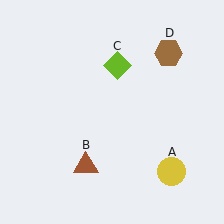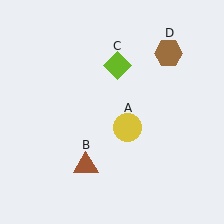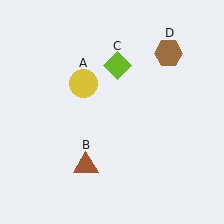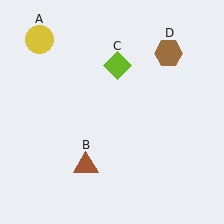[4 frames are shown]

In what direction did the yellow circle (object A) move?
The yellow circle (object A) moved up and to the left.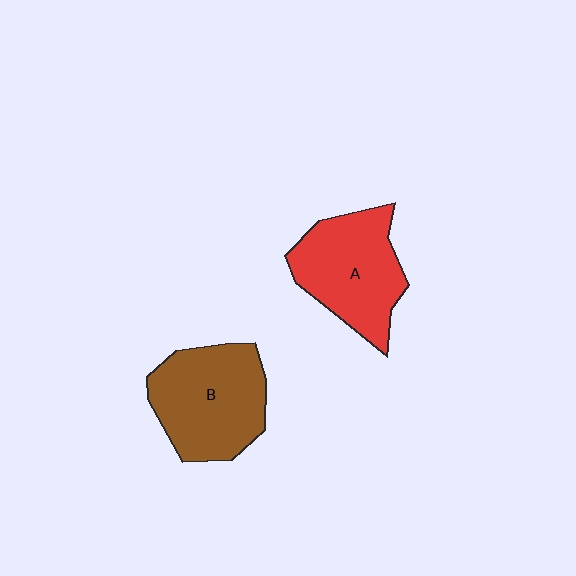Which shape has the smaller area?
Shape A (red).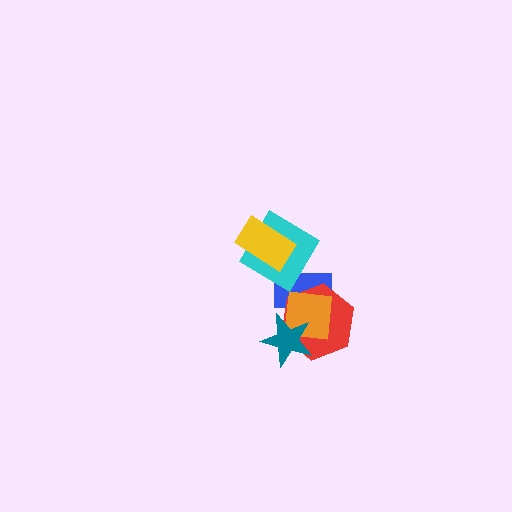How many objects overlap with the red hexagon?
3 objects overlap with the red hexagon.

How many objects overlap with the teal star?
2 objects overlap with the teal star.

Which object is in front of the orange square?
The teal star is in front of the orange square.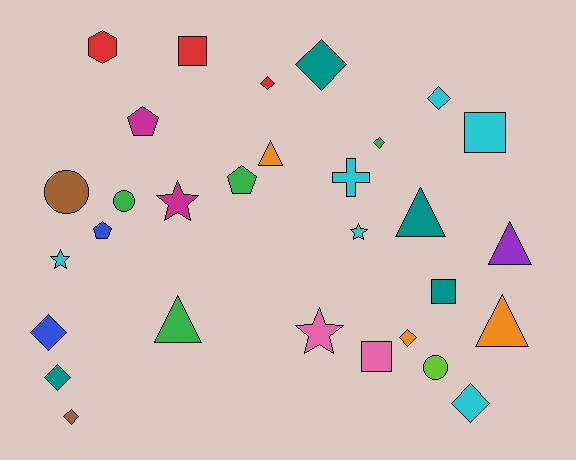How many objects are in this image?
There are 30 objects.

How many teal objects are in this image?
There are 4 teal objects.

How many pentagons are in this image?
There are 3 pentagons.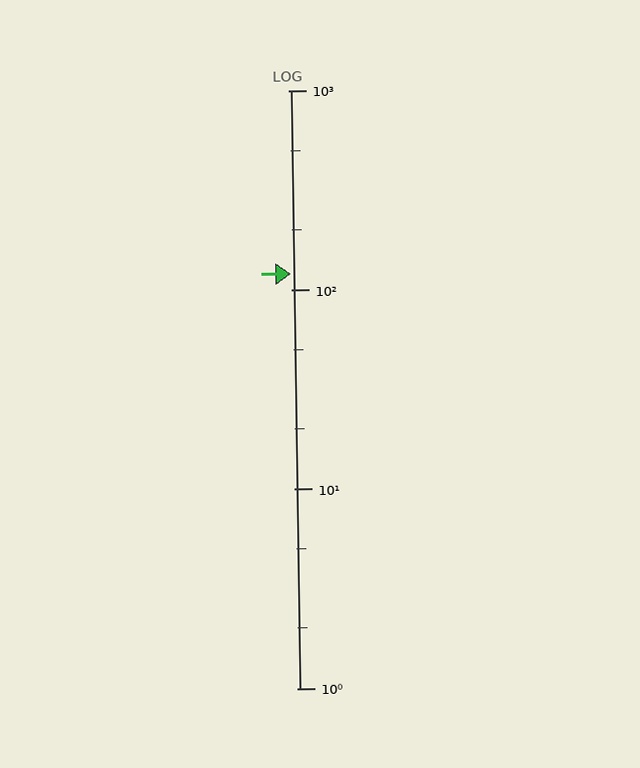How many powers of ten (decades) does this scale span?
The scale spans 3 decades, from 1 to 1000.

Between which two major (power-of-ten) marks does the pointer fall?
The pointer is between 100 and 1000.